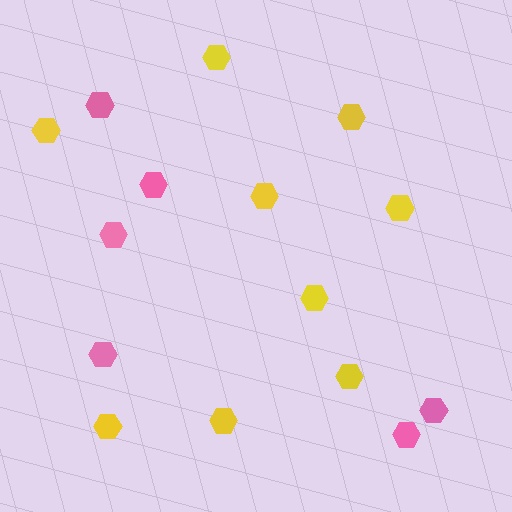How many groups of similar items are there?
There are 2 groups: one group of pink hexagons (6) and one group of yellow hexagons (9).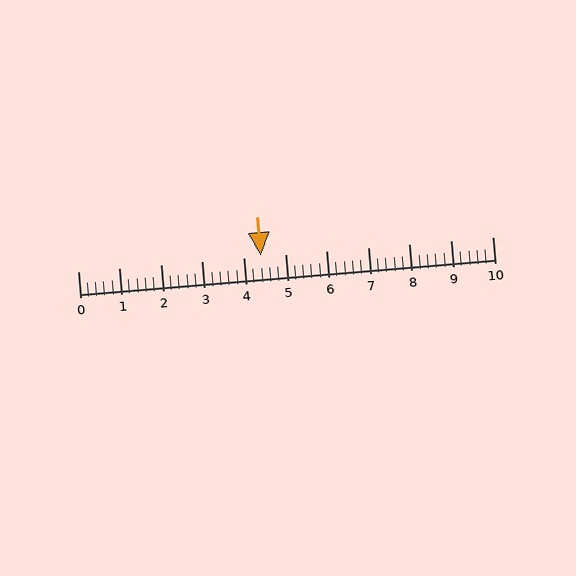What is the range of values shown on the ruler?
The ruler shows values from 0 to 10.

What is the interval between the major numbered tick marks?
The major tick marks are spaced 1 units apart.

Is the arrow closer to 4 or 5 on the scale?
The arrow is closer to 4.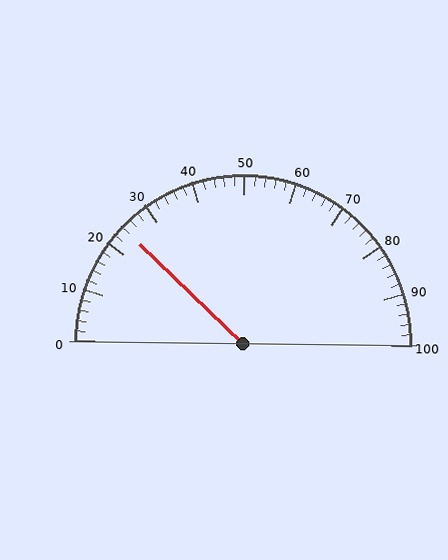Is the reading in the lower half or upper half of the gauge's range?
The reading is in the lower half of the range (0 to 100).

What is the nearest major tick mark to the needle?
The nearest major tick mark is 20.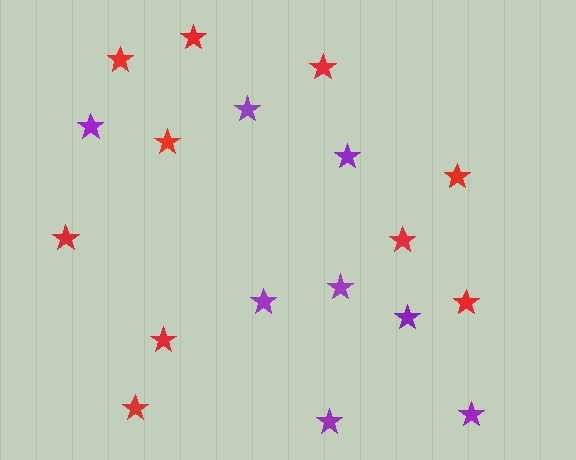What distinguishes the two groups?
There are 2 groups: one group of red stars (10) and one group of purple stars (8).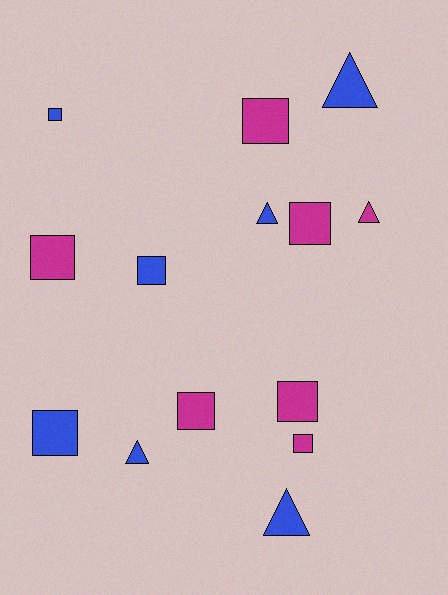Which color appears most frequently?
Magenta, with 7 objects.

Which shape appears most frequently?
Square, with 9 objects.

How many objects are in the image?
There are 14 objects.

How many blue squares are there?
There are 3 blue squares.